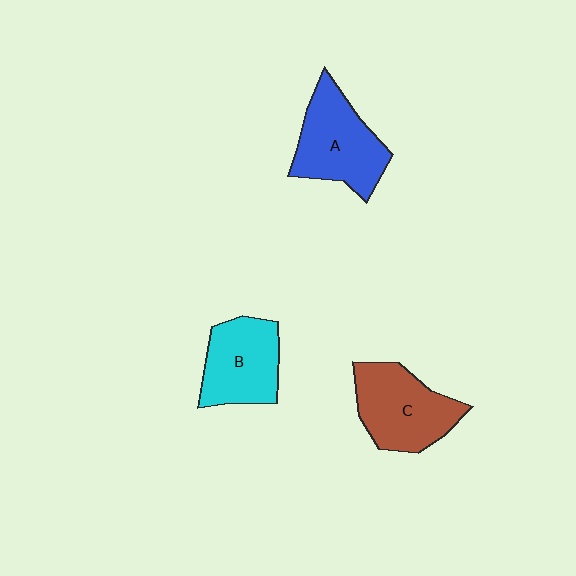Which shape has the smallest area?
Shape B (cyan).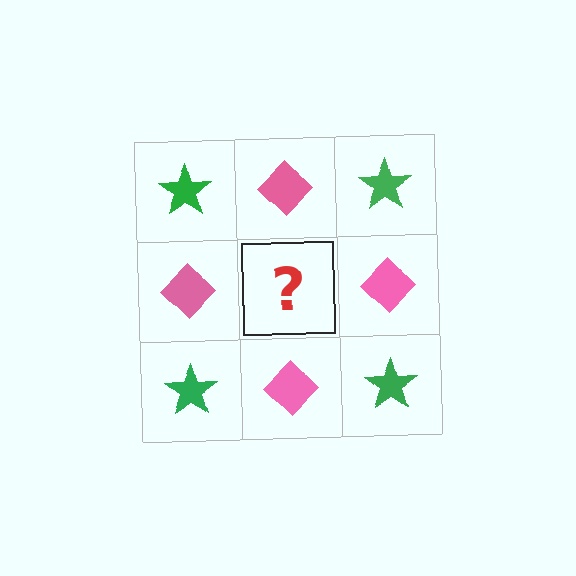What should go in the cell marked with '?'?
The missing cell should contain a green star.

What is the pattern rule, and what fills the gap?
The rule is that it alternates green star and pink diamond in a checkerboard pattern. The gap should be filled with a green star.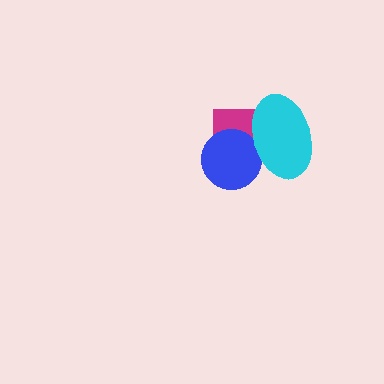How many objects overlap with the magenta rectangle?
2 objects overlap with the magenta rectangle.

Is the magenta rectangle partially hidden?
Yes, it is partially covered by another shape.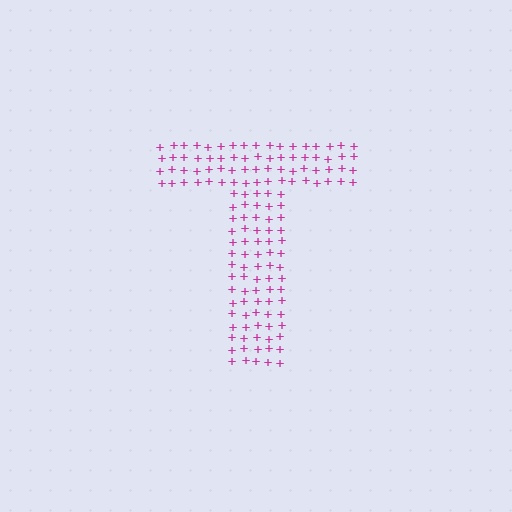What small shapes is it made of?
It is made of small plus signs.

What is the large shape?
The large shape is the letter T.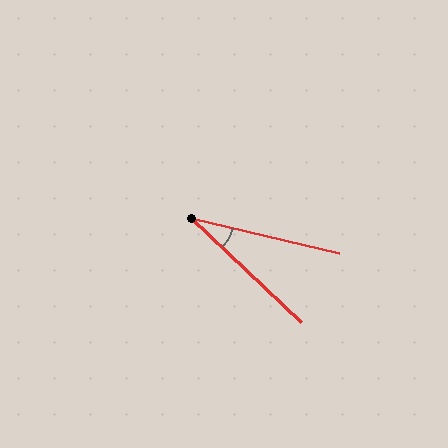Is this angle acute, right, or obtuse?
It is acute.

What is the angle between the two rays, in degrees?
Approximately 30 degrees.